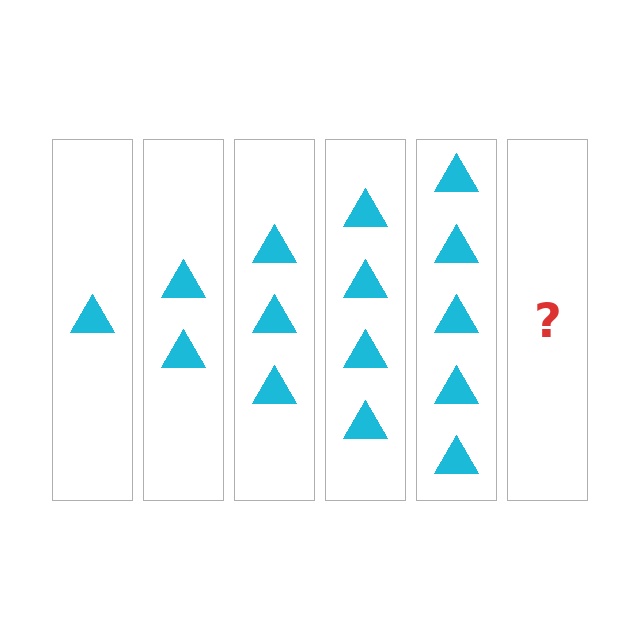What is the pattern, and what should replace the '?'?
The pattern is that each step adds one more triangle. The '?' should be 6 triangles.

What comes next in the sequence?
The next element should be 6 triangles.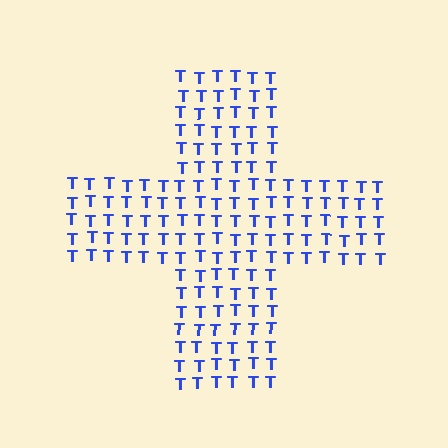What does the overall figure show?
The overall figure shows a cross.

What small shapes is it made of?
It is made of small letter T's.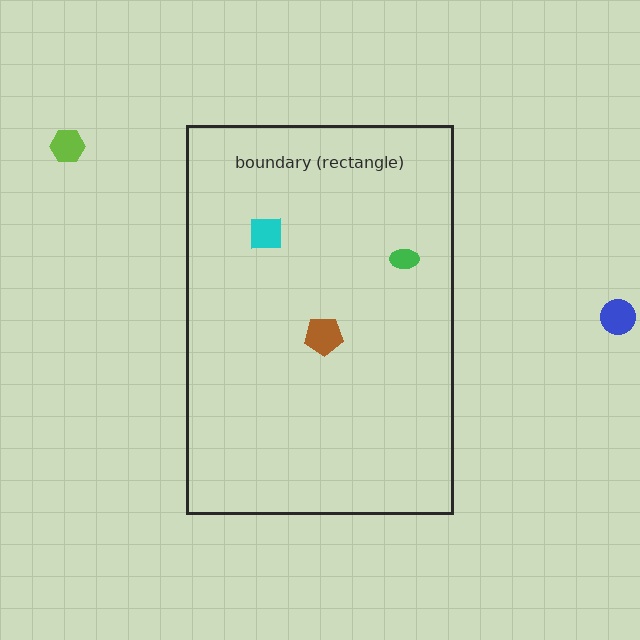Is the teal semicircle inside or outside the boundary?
Inside.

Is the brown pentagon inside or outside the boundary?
Inside.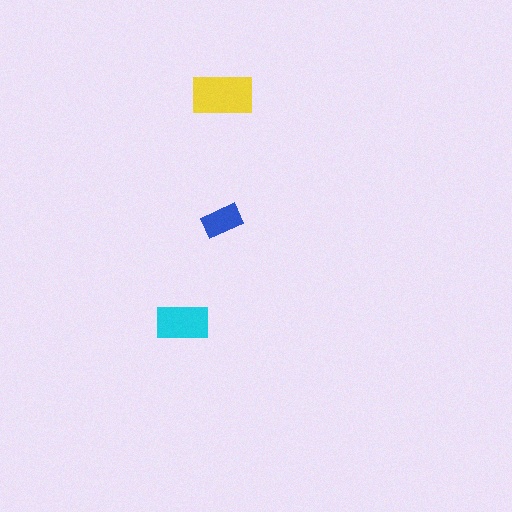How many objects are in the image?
There are 3 objects in the image.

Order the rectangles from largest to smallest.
the yellow one, the cyan one, the blue one.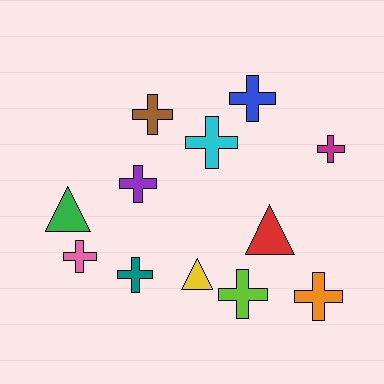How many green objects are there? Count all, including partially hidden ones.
There is 1 green object.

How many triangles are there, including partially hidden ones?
There are 3 triangles.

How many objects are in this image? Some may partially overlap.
There are 12 objects.